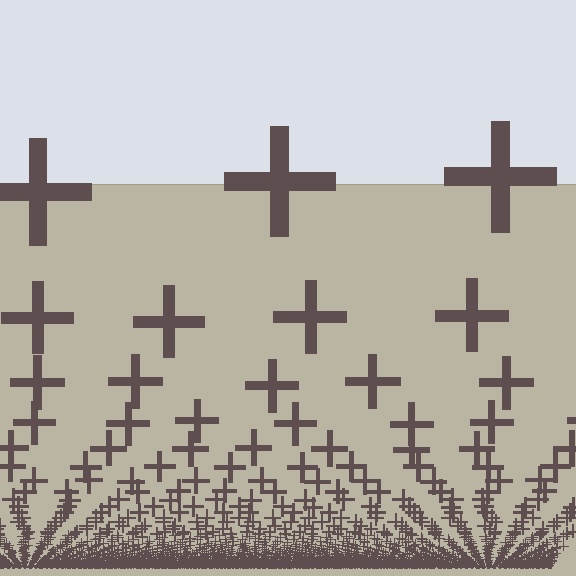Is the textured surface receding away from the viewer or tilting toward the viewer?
The surface appears to tilt toward the viewer. Texture elements get larger and sparser toward the top.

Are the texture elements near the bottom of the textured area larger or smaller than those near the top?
Smaller. The gradient is inverted — elements near the bottom are smaller and denser.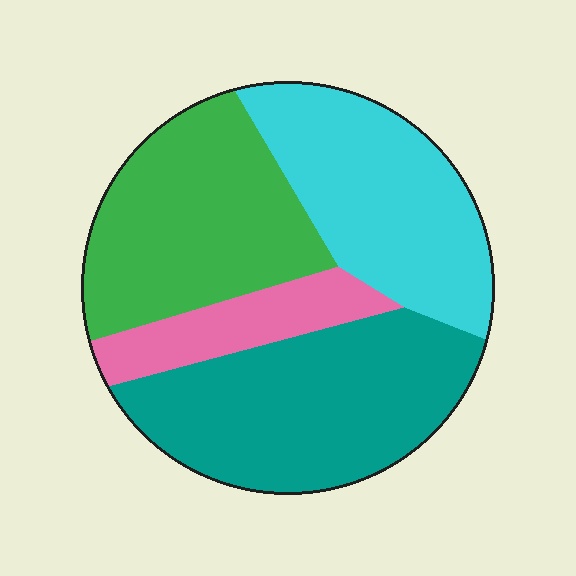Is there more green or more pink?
Green.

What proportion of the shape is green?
Green covers 29% of the shape.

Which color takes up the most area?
Teal, at roughly 35%.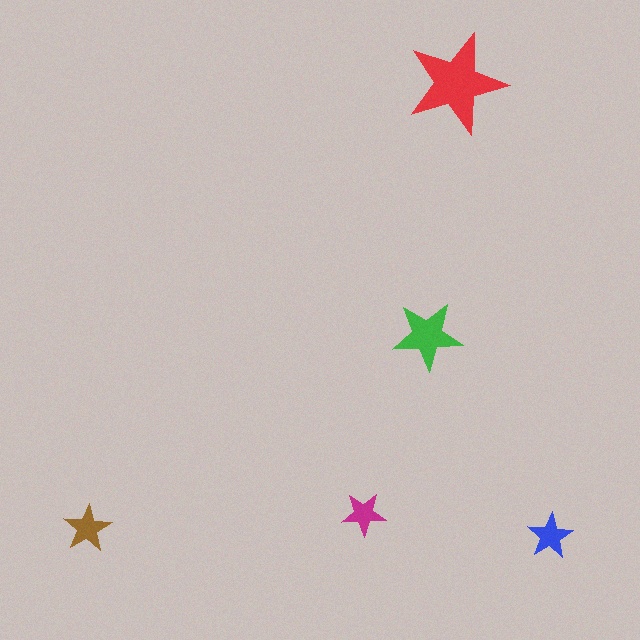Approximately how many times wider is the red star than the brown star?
About 2 times wider.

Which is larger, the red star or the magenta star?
The red one.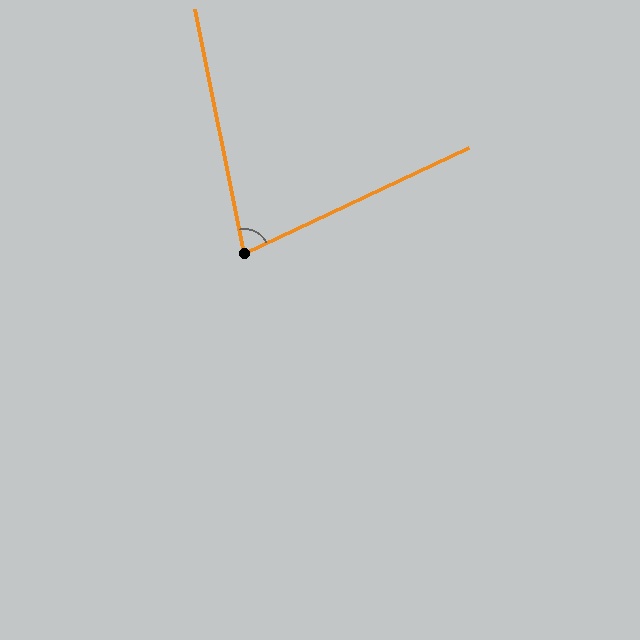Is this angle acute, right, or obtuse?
It is acute.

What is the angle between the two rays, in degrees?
Approximately 76 degrees.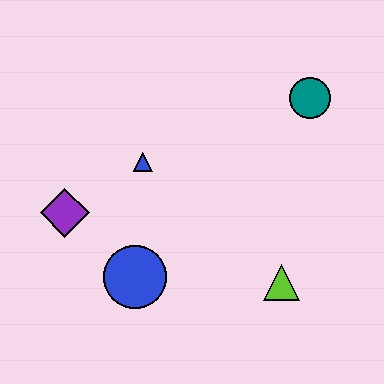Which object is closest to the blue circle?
The purple diamond is closest to the blue circle.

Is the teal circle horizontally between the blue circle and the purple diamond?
No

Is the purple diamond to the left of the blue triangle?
Yes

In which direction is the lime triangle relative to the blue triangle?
The lime triangle is to the right of the blue triangle.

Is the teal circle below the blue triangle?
No